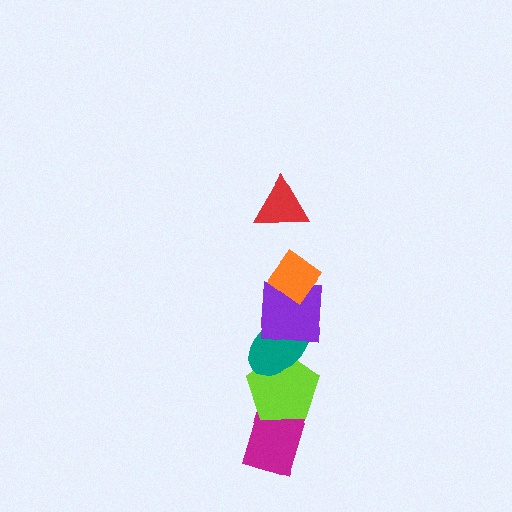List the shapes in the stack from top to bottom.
From top to bottom: the red triangle, the orange diamond, the purple square, the teal ellipse, the lime pentagon, the magenta rectangle.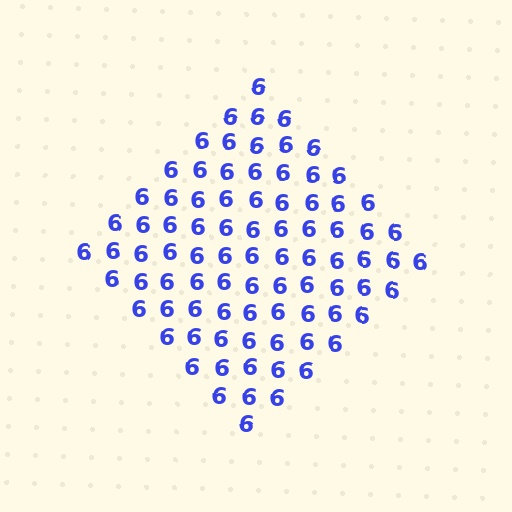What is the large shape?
The large shape is a diamond.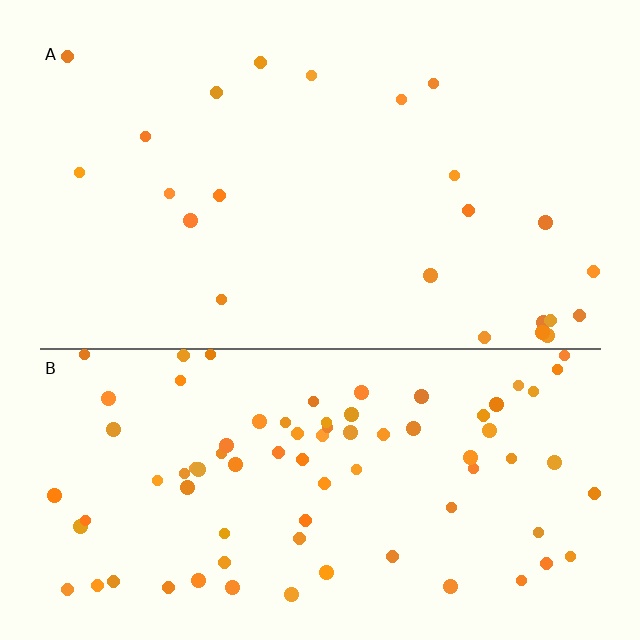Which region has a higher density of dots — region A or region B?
B (the bottom).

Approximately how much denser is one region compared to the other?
Approximately 3.5× — region B over region A.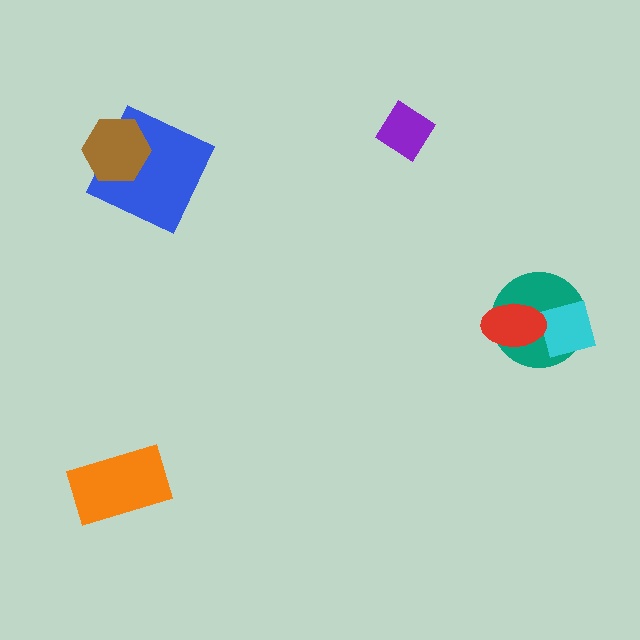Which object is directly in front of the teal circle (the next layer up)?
The cyan diamond is directly in front of the teal circle.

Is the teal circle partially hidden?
Yes, it is partially covered by another shape.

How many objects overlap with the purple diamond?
0 objects overlap with the purple diamond.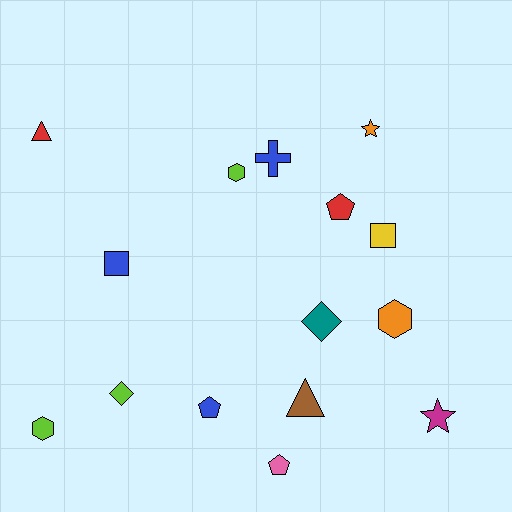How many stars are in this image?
There are 2 stars.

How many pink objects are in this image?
There is 1 pink object.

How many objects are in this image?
There are 15 objects.